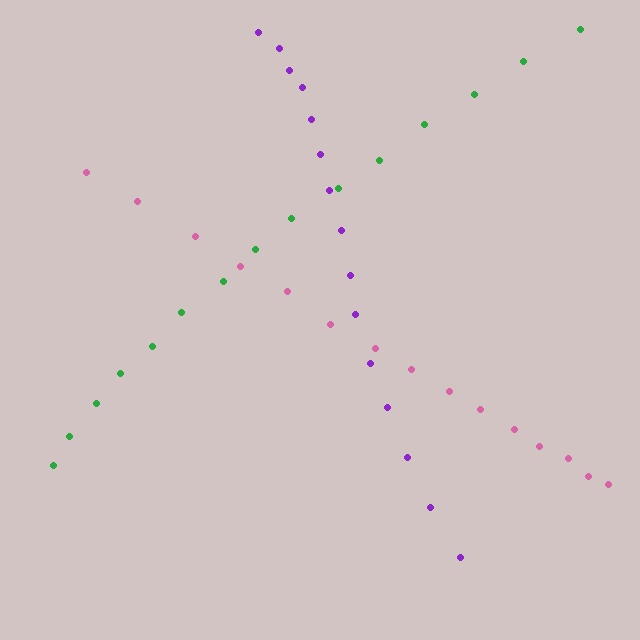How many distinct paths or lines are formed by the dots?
There are 3 distinct paths.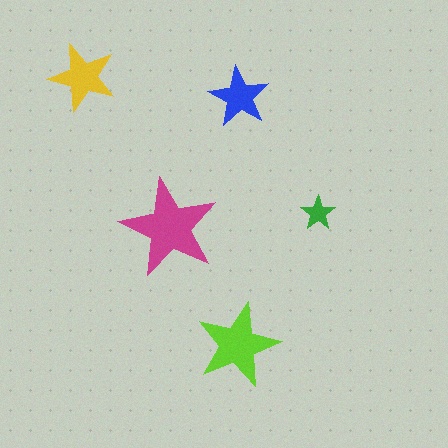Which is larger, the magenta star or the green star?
The magenta one.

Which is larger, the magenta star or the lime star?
The magenta one.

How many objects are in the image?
There are 5 objects in the image.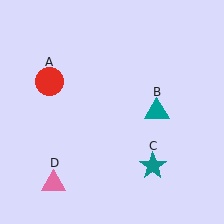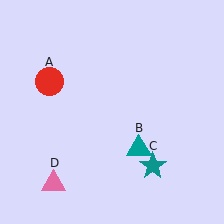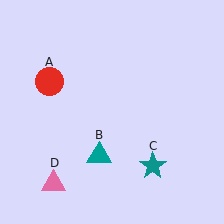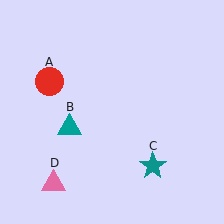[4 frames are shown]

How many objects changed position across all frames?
1 object changed position: teal triangle (object B).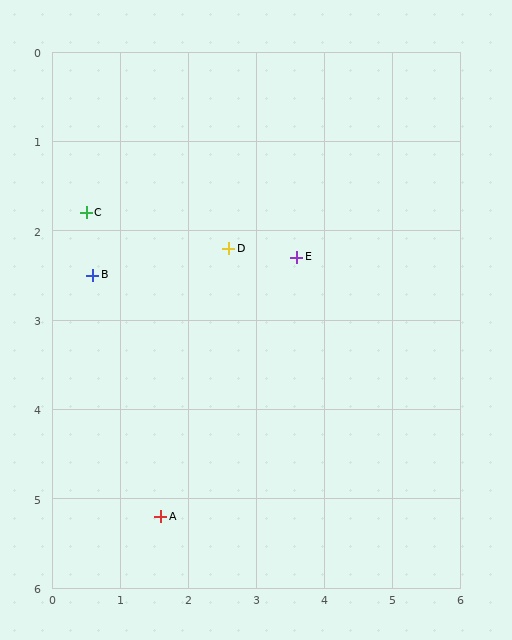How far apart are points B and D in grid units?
Points B and D are about 2.0 grid units apart.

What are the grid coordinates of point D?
Point D is at approximately (2.6, 2.2).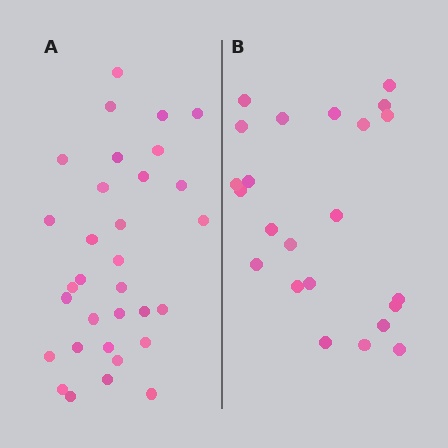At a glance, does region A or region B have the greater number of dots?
Region A (the left region) has more dots.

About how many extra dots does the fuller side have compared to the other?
Region A has roughly 8 or so more dots than region B.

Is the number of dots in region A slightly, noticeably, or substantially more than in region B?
Region A has noticeably more, but not dramatically so. The ratio is roughly 1.4 to 1.